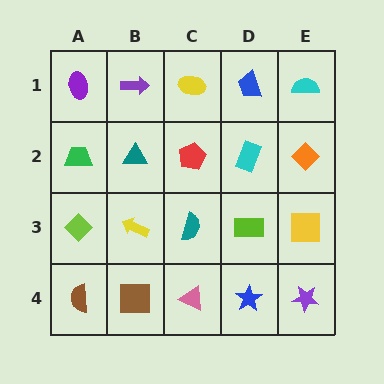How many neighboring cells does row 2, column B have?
4.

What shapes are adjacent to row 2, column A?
A purple ellipse (row 1, column A), a lime diamond (row 3, column A), a teal triangle (row 2, column B).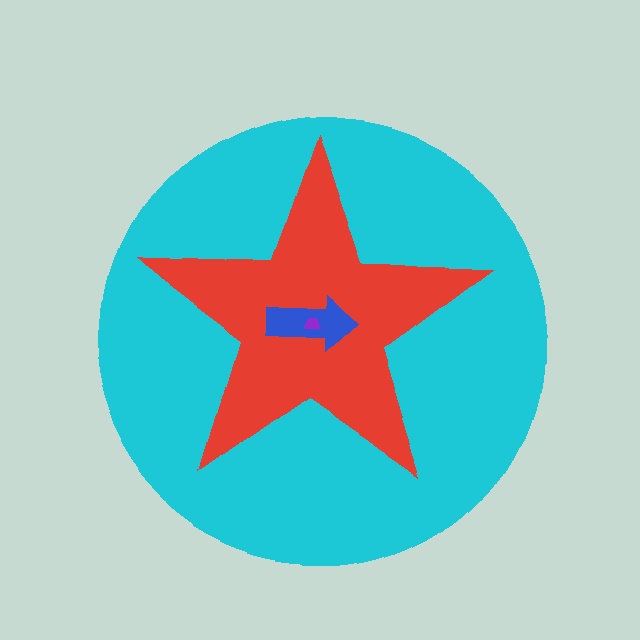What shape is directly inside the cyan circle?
The red star.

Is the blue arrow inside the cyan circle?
Yes.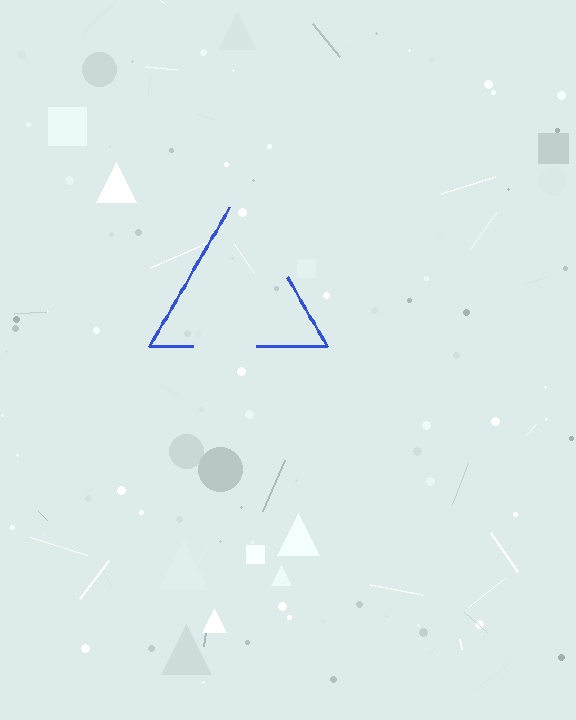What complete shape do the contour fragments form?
The contour fragments form a triangle.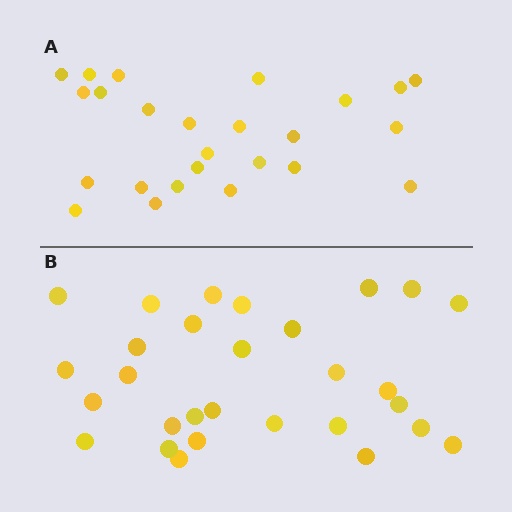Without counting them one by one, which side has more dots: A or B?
Region B (the bottom region) has more dots.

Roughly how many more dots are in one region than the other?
Region B has about 4 more dots than region A.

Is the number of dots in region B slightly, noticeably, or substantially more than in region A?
Region B has only slightly more — the two regions are fairly close. The ratio is roughly 1.2 to 1.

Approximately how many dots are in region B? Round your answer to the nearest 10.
About 30 dots. (The exact count is 29, which rounds to 30.)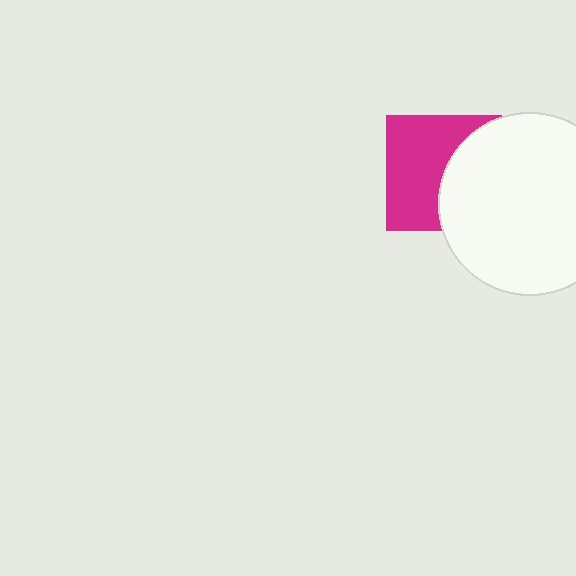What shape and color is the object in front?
The object in front is a white circle.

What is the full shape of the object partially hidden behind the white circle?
The partially hidden object is a magenta square.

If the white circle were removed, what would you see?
You would see the complete magenta square.